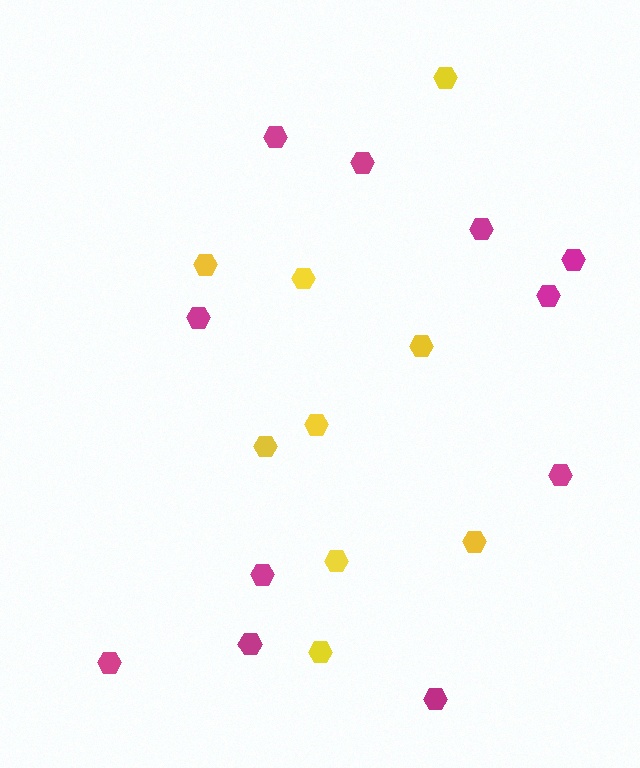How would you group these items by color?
There are 2 groups: one group of magenta hexagons (11) and one group of yellow hexagons (9).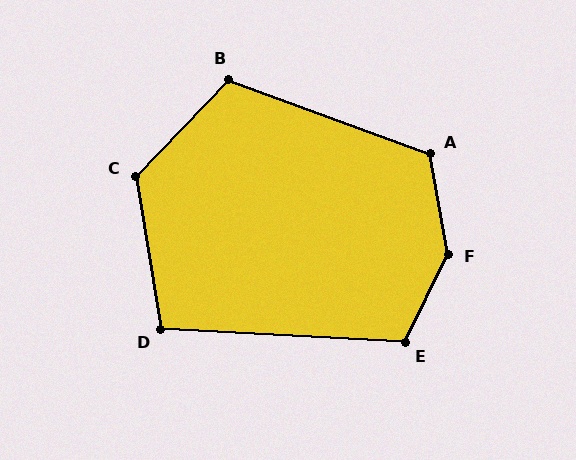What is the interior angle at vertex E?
Approximately 113 degrees (obtuse).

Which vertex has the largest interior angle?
F, at approximately 144 degrees.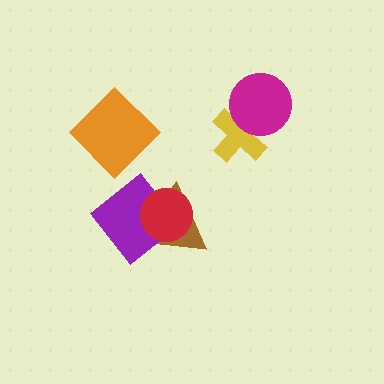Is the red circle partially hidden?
No, no other shape covers it.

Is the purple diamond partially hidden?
Yes, it is partially covered by another shape.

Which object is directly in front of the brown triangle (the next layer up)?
The purple diamond is directly in front of the brown triangle.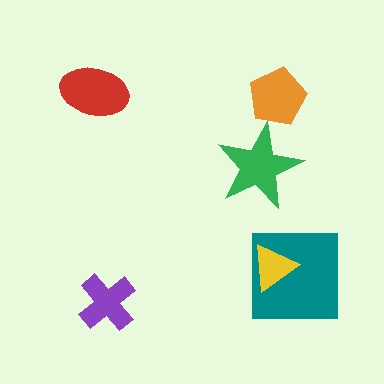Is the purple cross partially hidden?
No, no other shape covers it.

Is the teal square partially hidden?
Yes, it is partially covered by another shape.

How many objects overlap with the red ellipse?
0 objects overlap with the red ellipse.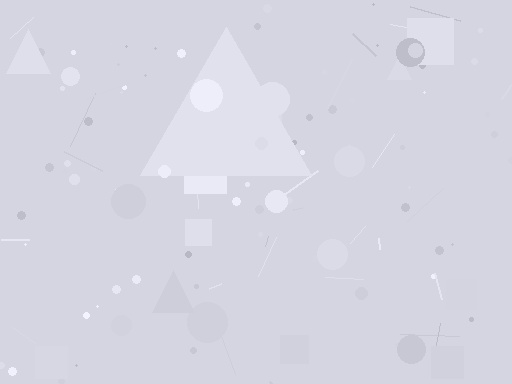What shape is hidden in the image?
A triangle is hidden in the image.